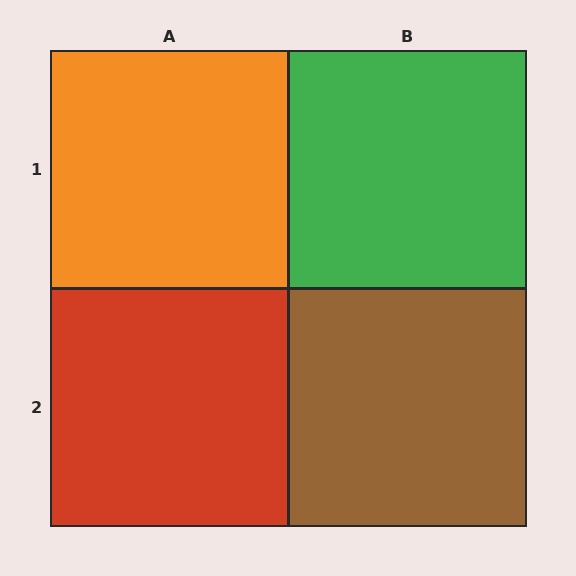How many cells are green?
1 cell is green.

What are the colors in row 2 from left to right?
Red, brown.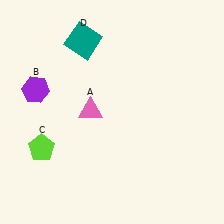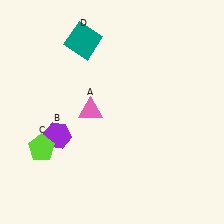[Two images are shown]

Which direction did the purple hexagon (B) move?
The purple hexagon (B) moved down.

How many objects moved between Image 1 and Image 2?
1 object moved between the two images.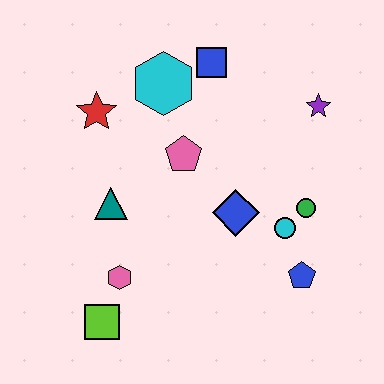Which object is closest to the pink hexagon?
The lime square is closest to the pink hexagon.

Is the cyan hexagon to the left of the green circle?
Yes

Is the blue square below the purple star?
No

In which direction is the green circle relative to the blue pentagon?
The green circle is above the blue pentagon.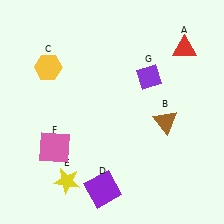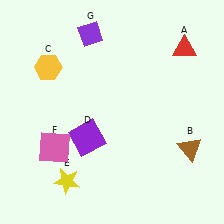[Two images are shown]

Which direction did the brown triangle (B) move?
The brown triangle (B) moved down.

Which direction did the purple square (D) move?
The purple square (D) moved up.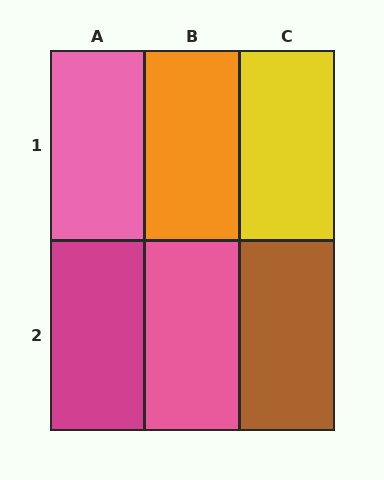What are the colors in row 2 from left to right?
Magenta, pink, brown.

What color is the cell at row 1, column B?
Orange.